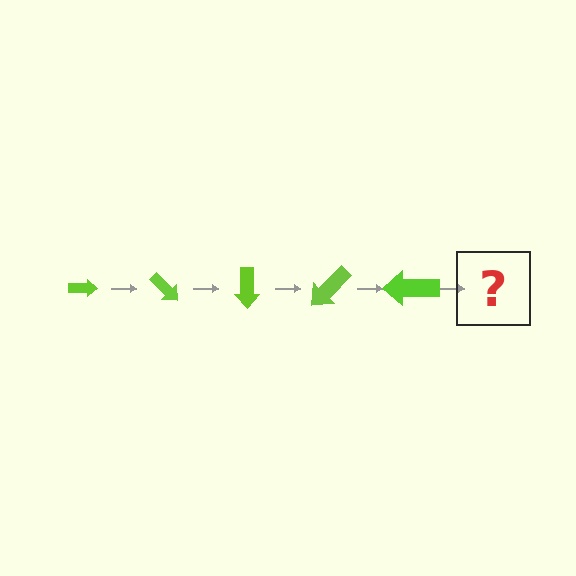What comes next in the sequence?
The next element should be an arrow, larger than the previous one and rotated 225 degrees from the start.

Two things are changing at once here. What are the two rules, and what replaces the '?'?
The two rules are that the arrow grows larger each step and it rotates 45 degrees each step. The '?' should be an arrow, larger than the previous one and rotated 225 degrees from the start.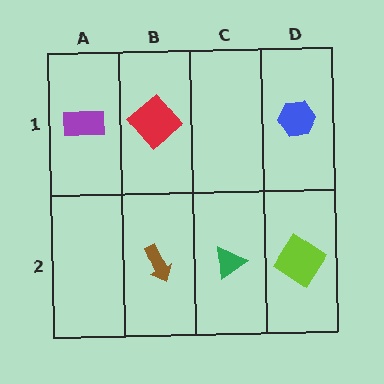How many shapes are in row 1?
3 shapes.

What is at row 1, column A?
A purple rectangle.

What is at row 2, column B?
A brown arrow.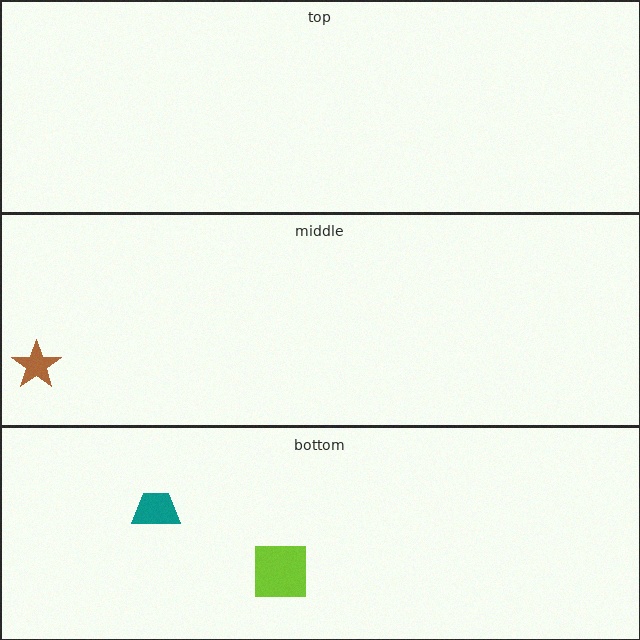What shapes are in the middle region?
The brown star.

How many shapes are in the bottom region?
2.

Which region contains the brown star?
The middle region.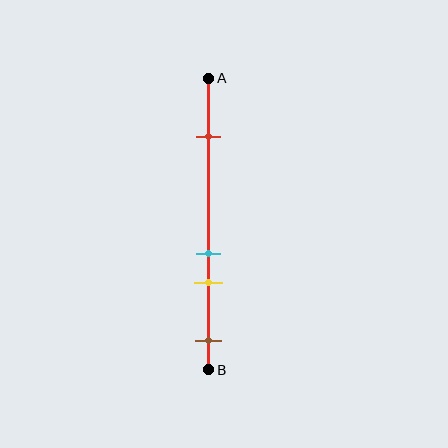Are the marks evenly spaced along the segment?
No, the marks are not evenly spaced.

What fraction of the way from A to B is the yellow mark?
The yellow mark is approximately 70% (0.7) of the way from A to B.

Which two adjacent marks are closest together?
The cyan and yellow marks are the closest adjacent pair.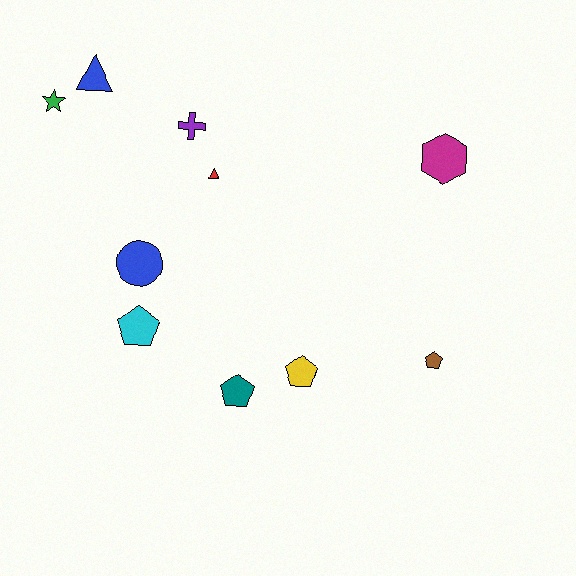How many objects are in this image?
There are 10 objects.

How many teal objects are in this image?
There is 1 teal object.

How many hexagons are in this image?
There is 1 hexagon.